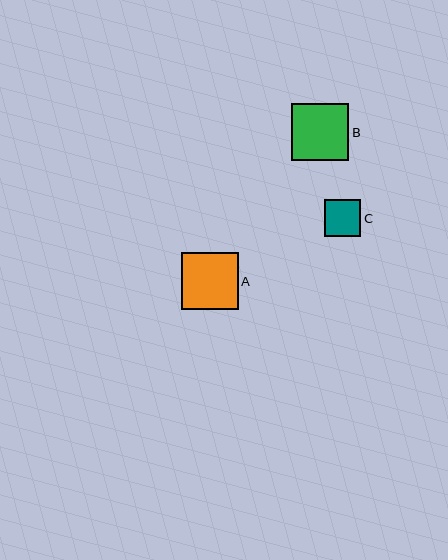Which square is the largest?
Square B is the largest with a size of approximately 58 pixels.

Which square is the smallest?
Square C is the smallest with a size of approximately 37 pixels.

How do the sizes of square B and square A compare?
Square B and square A are approximately the same size.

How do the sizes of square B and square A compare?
Square B and square A are approximately the same size.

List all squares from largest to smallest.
From largest to smallest: B, A, C.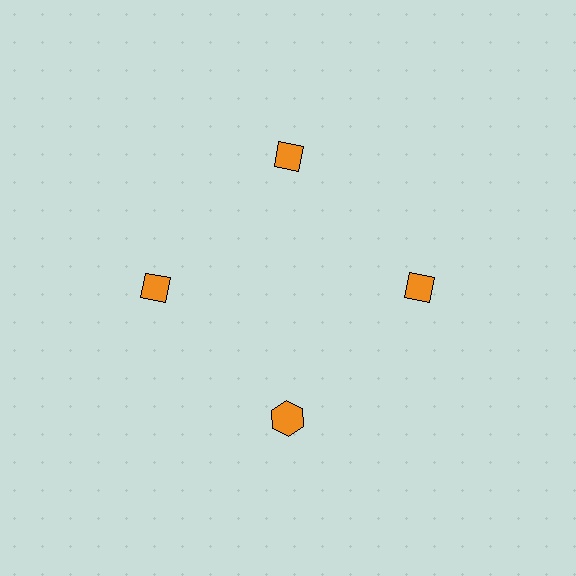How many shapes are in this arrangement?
There are 4 shapes arranged in a ring pattern.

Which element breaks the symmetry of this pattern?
The orange hexagon at roughly the 6 o'clock position breaks the symmetry. All other shapes are orange diamonds.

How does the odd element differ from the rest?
It has a different shape: hexagon instead of diamond.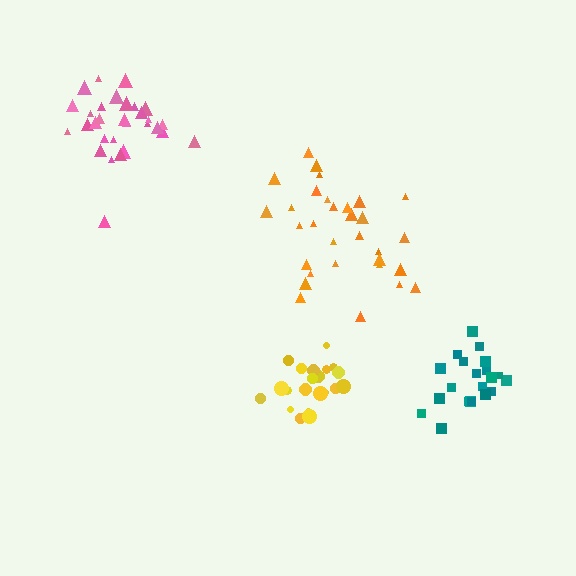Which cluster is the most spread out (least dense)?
Orange.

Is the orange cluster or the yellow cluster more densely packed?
Yellow.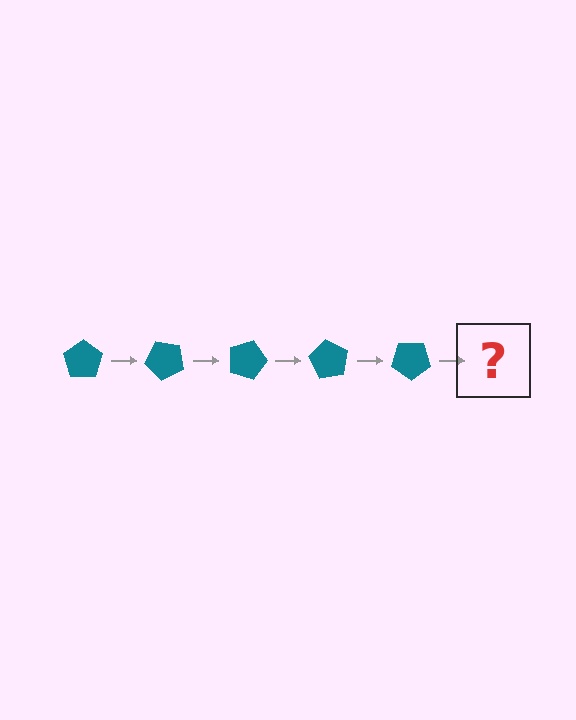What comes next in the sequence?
The next element should be a teal pentagon rotated 225 degrees.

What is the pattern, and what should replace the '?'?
The pattern is that the pentagon rotates 45 degrees each step. The '?' should be a teal pentagon rotated 225 degrees.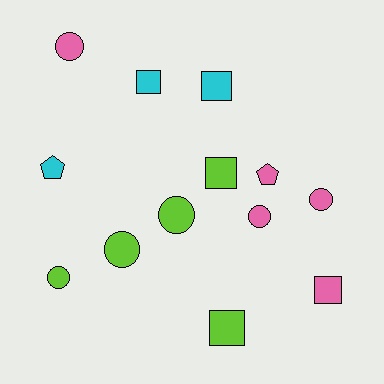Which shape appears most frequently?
Circle, with 6 objects.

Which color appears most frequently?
Pink, with 5 objects.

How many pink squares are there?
There is 1 pink square.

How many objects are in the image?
There are 13 objects.